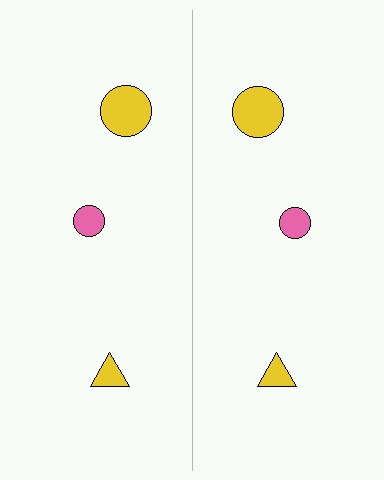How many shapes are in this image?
There are 6 shapes in this image.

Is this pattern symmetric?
Yes, this pattern has bilateral (reflection) symmetry.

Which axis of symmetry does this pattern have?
The pattern has a vertical axis of symmetry running through the center of the image.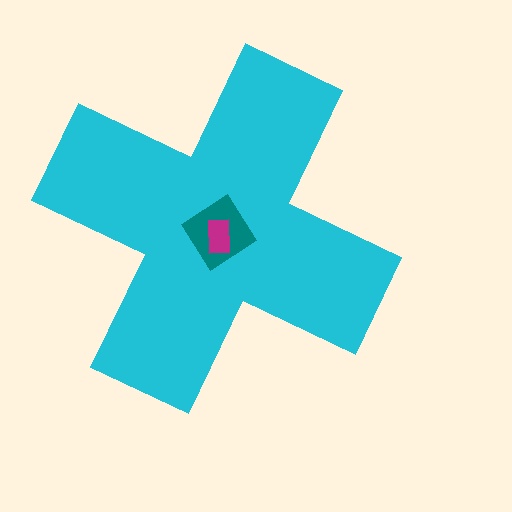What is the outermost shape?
The cyan cross.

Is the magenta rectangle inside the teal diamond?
Yes.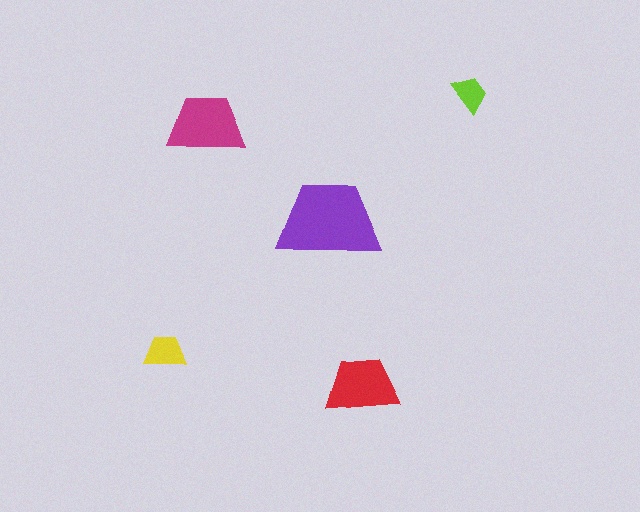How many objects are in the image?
There are 5 objects in the image.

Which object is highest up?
The lime trapezoid is topmost.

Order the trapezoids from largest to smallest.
the purple one, the magenta one, the red one, the yellow one, the lime one.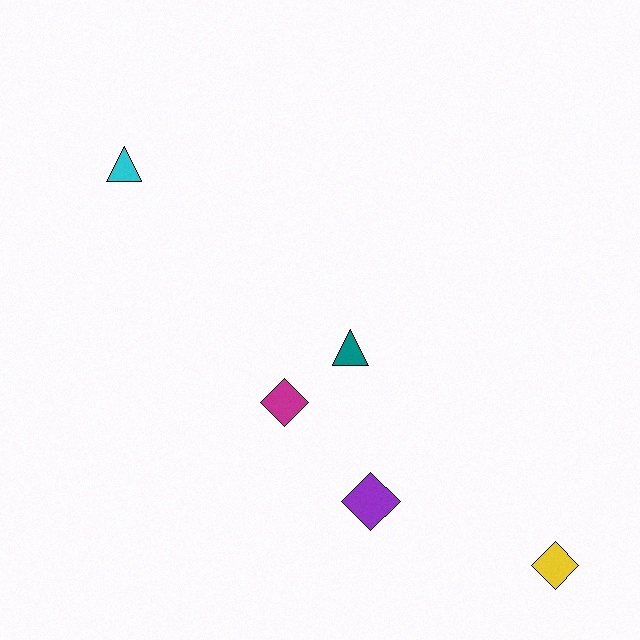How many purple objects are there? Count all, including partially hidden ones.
There is 1 purple object.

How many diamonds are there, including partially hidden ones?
There are 3 diamonds.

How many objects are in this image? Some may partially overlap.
There are 5 objects.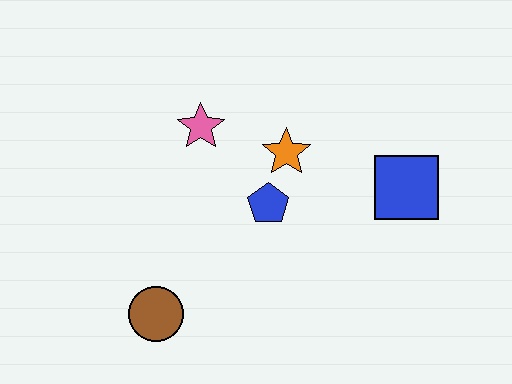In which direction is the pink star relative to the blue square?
The pink star is to the left of the blue square.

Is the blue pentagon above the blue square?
No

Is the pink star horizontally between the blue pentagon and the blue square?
No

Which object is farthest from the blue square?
The brown circle is farthest from the blue square.